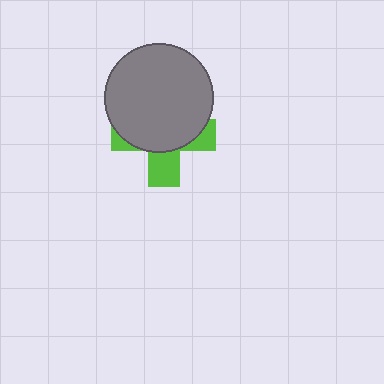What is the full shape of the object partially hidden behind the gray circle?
The partially hidden object is a lime cross.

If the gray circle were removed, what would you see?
You would see the complete lime cross.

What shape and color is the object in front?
The object in front is a gray circle.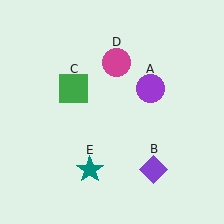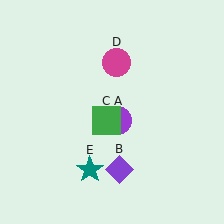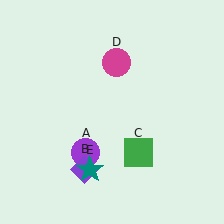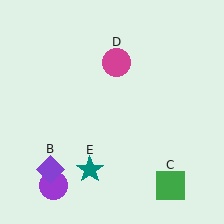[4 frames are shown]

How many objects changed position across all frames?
3 objects changed position: purple circle (object A), purple diamond (object B), green square (object C).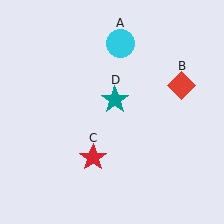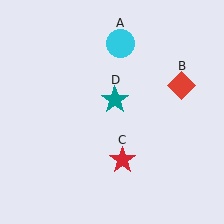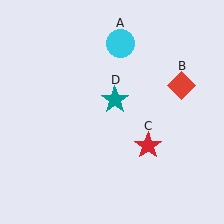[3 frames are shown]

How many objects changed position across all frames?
1 object changed position: red star (object C).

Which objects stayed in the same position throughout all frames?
Cyan circle (object A) and red diamond (object B) and teal star (object D) remained stationary.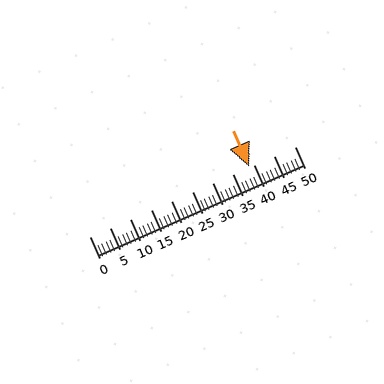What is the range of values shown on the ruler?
The ruler shows values from 0 to 50.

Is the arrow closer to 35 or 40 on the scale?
The arrow is closer to 40.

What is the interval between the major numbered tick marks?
The major tick marks are spaced 5 units apart.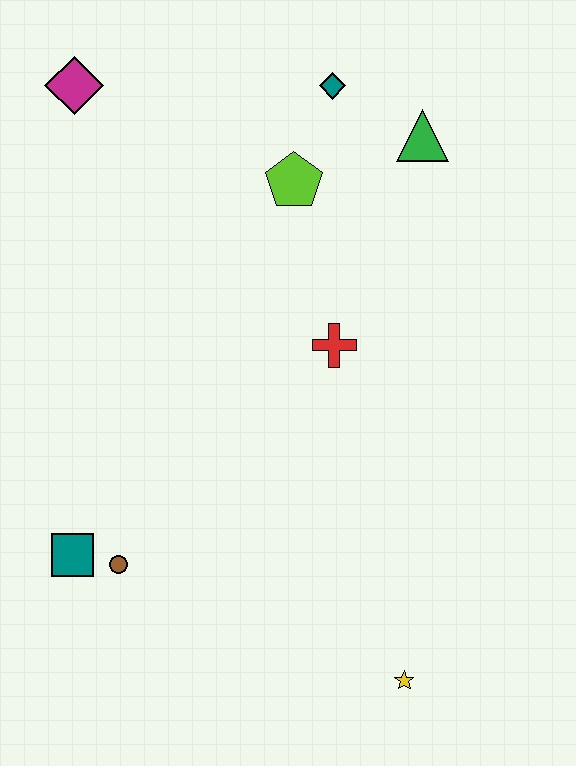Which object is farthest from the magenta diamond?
The yellow star is farthest from the magenta diamond.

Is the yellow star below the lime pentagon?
Yes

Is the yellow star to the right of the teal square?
Yes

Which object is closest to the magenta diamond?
The lime pentagon is closest to the magenta diamond.